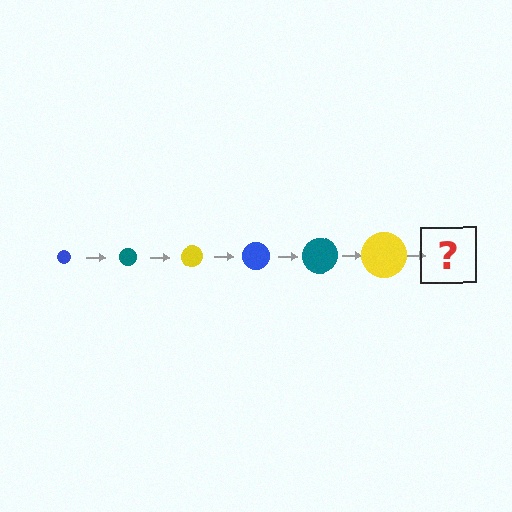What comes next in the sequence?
The next element should be a blue circle, larger than the previous one.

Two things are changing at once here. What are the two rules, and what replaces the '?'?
The two rules are that the circle grows larger each step and the color cycles through blue, teal, and yellow. The '?' should be a blue circle, larger than the previous one.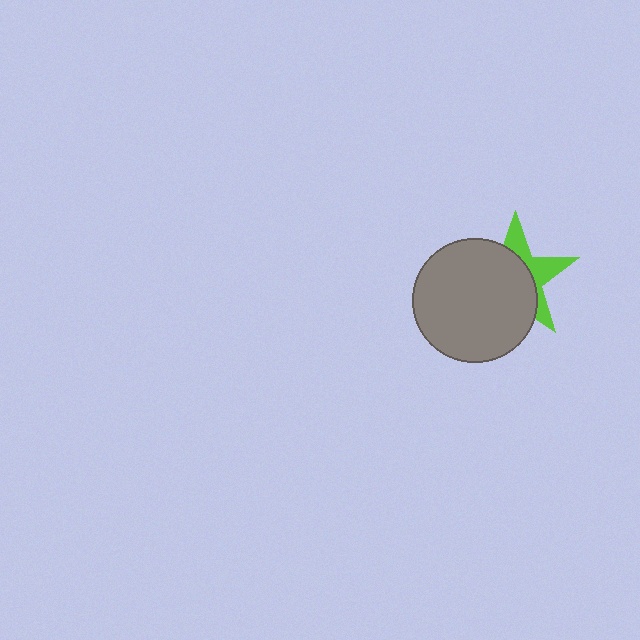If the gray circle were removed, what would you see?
You would see the complete lime star.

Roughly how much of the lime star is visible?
A small part of it is visible (roughly 36%).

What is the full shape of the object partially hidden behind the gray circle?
The partially hidden object is a lime star.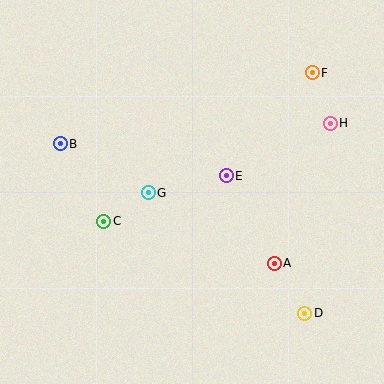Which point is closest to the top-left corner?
Point B is closest to the top-left corner.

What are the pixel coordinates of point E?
Point E is at (226, 176).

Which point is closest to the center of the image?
Point E at (226, 176) is closest to the center.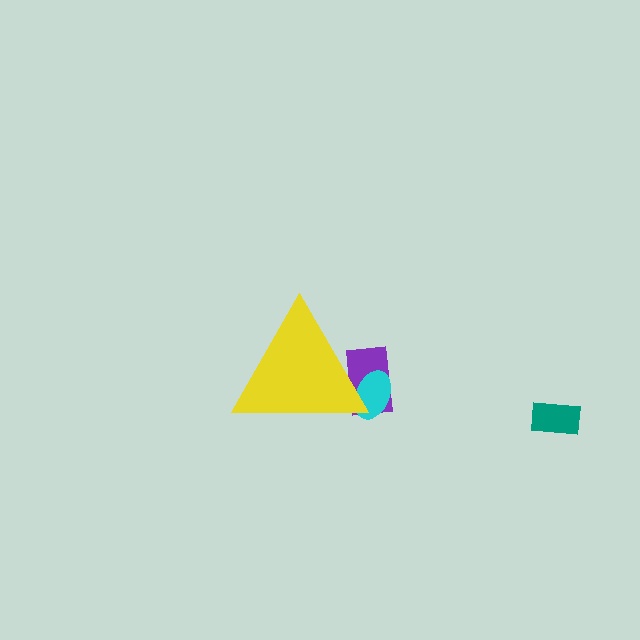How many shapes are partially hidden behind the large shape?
2 shapes are partially hidden.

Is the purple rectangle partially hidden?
Yes, the purple rectangle is partially hidden behind the yellow triangle.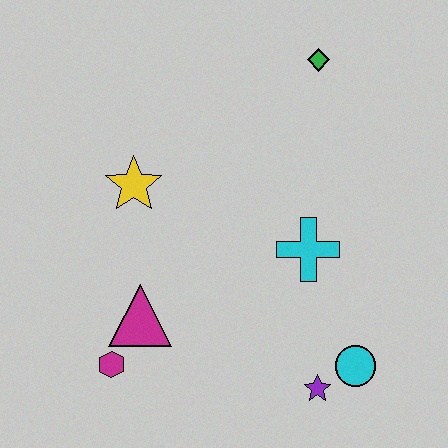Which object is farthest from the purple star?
The green diamond is farthest from the purple star.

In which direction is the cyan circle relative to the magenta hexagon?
The cyan circle is to the right of the magenta hexagon.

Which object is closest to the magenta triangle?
The magenta hexagon is closest to the magenta triangle.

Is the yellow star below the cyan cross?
No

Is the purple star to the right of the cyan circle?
No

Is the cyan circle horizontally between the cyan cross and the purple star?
No